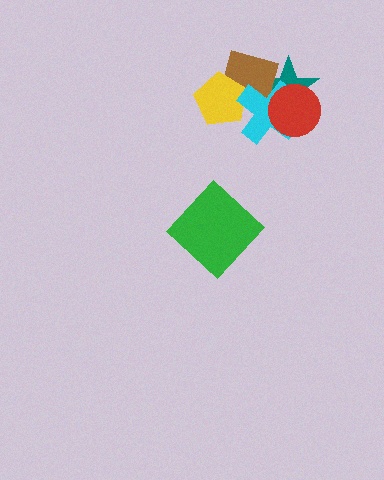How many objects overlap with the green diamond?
0 objects overlap with the green diamond.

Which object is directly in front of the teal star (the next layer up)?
The brown diamond is directly in front of the teal star.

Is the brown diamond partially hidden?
Yes, it is partially covered by another shape.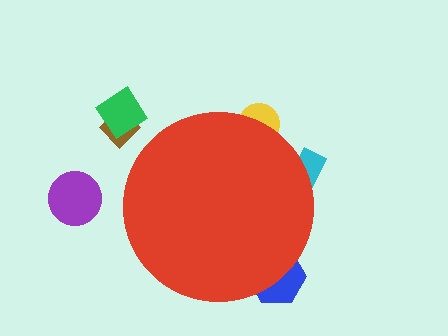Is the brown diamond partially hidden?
No, the brown diamond is fully visible.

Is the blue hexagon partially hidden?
Yes, the blue hexagon is partially hidden behind the red circle.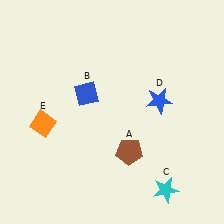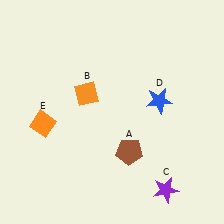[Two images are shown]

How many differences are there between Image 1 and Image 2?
There are 2 differences between the two images.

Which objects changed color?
B changed from blue to orange. C changed from cyan to purple.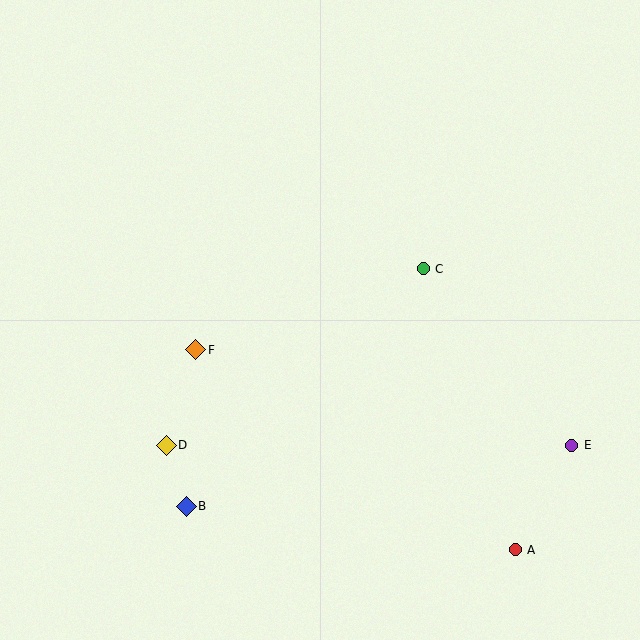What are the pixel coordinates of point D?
Point D is at (166, 445).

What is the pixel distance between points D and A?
The distance between D and A is 364 pixels.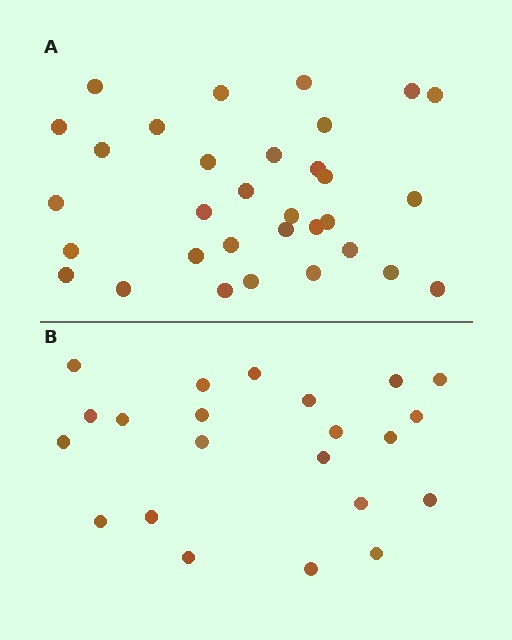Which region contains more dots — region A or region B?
Region A (the top region) has more dots.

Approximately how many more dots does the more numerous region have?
Region A has roughly 10 or so more dots than region B.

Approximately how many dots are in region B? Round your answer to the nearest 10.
About 20 dots. (The exact count is 22, which rounds to 20.)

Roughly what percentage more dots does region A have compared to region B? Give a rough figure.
About 45% more.